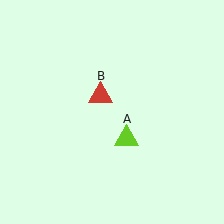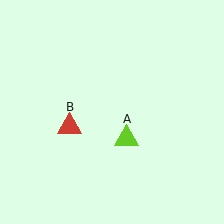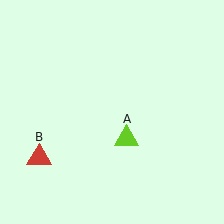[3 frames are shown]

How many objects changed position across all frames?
1 object changed position: red triangle (object B).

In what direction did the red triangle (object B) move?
The red triangle (object B) moved down and to the left.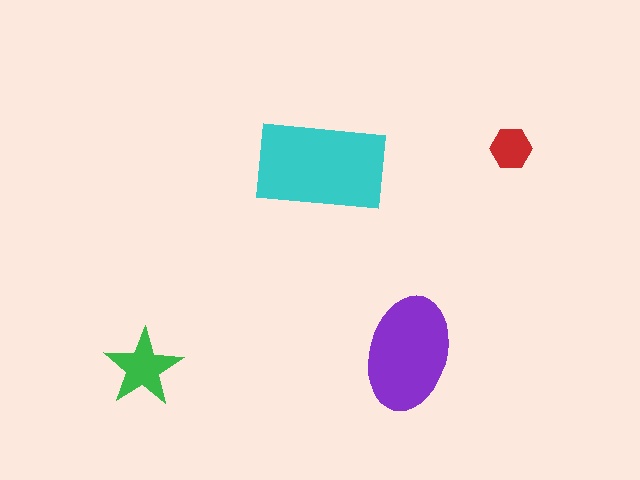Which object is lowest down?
The green star is bottommost.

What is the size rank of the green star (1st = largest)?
3rd.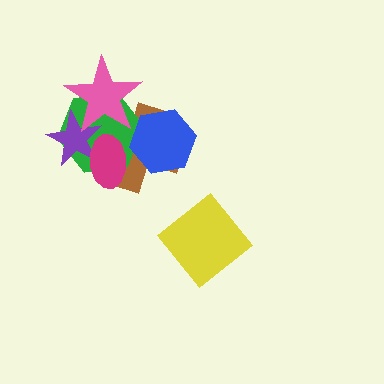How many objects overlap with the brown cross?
5 objects overlap with the brown cross.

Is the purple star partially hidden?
Yes, it is partially covered by another shape.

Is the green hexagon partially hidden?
Yes, it is partially covered by another shape.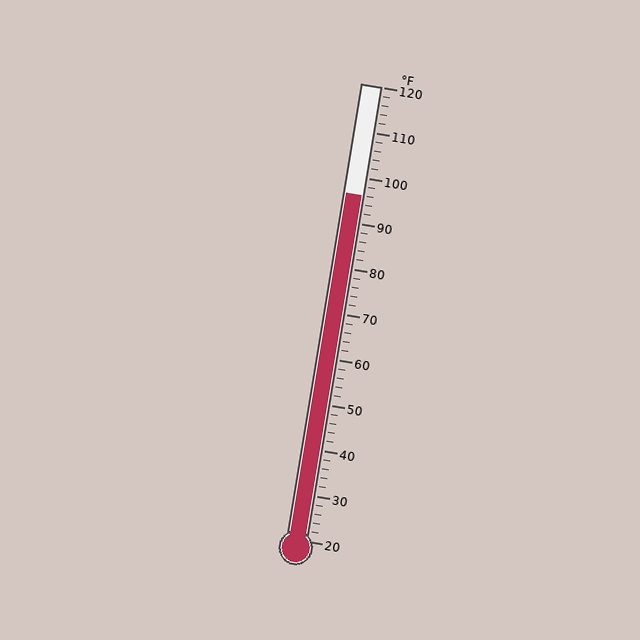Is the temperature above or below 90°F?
The temperature is above 90°F.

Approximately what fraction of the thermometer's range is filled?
The thermometer is filled to approximately 75% of its range.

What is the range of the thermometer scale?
The thermometer scale ranges from 20°F to 120°F.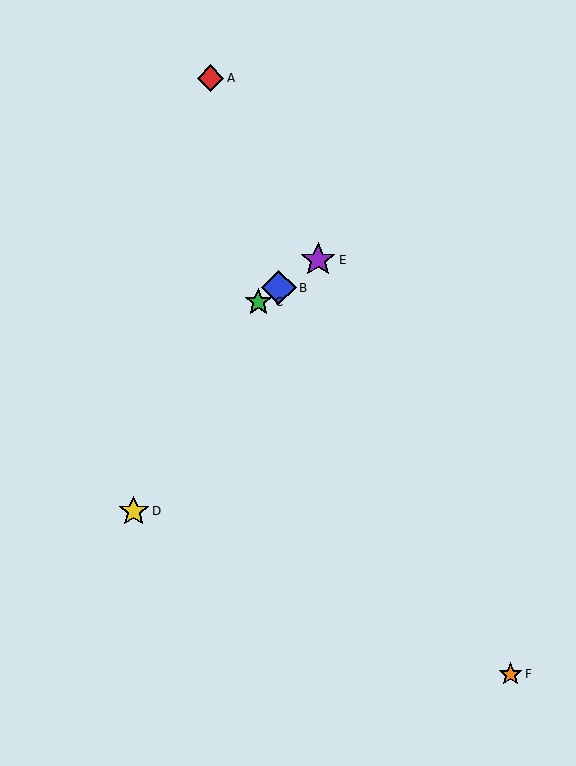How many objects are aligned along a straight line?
3 objects (B, C, E) are aligned along a straight line.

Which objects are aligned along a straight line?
Objects B, C, E are aligned along a straight line.